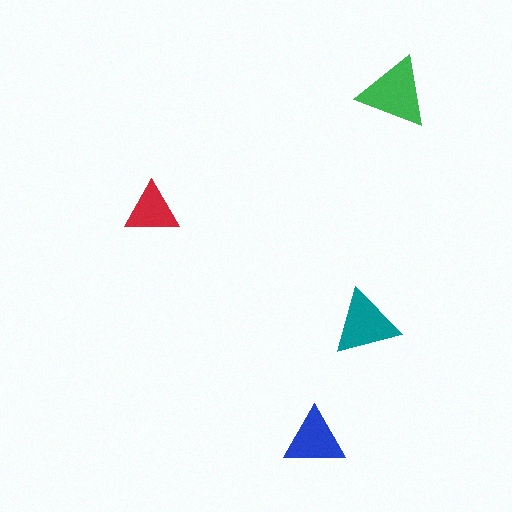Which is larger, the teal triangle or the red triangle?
The teal one.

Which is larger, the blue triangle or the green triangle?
The green one.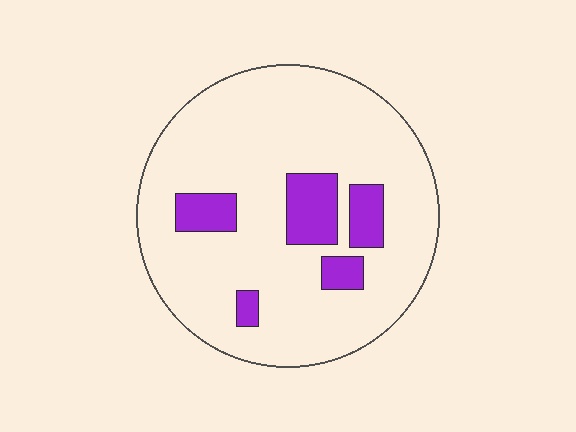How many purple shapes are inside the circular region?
5.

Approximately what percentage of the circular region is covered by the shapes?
Approximately 15%.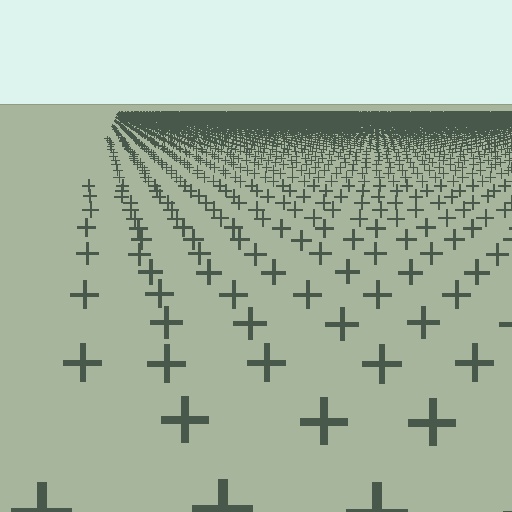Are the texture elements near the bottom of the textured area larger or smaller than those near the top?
Larger. Near the bottom, elements are closer to the viewer and appear at a bigger on-screen size.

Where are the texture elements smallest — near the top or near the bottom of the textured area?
Near the top.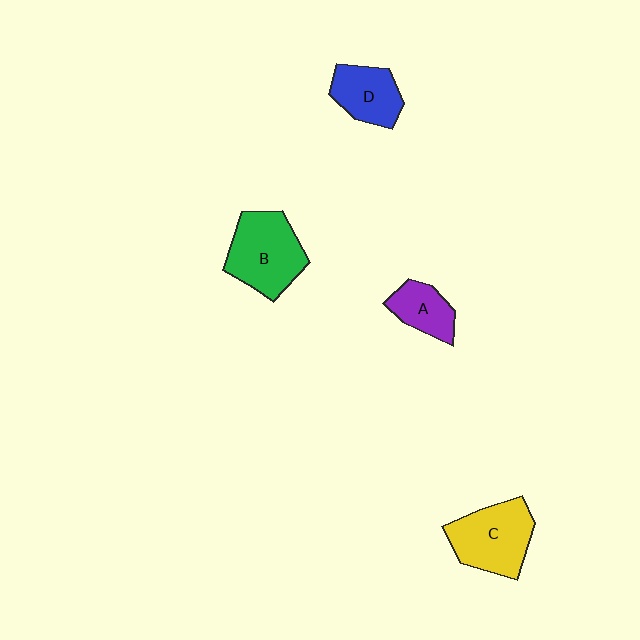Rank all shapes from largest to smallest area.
From largest to smallest: B (green), C (yellow), D (blue), A (purple).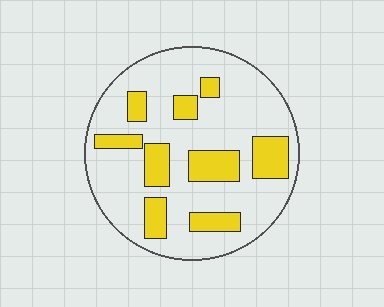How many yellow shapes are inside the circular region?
9.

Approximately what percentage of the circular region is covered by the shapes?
Approximately 25%.